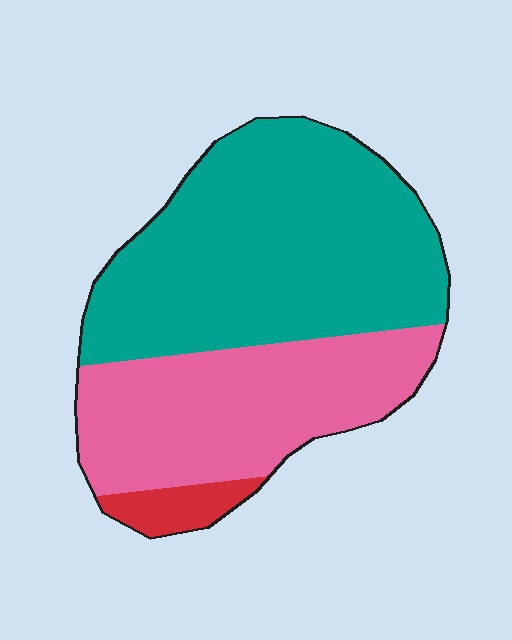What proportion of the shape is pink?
Pink takes up about three eighths (3/8) of the shape.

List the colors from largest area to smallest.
From largest to smallest: teal, pink, red.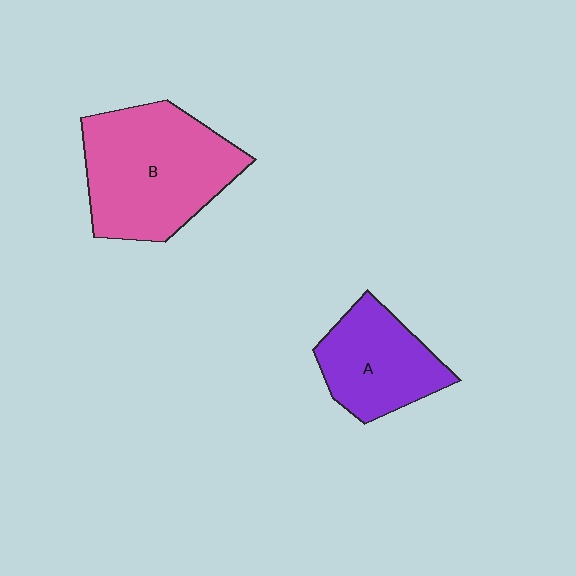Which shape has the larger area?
Shape B (pink).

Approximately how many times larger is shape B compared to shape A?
Approximately 1.6 times.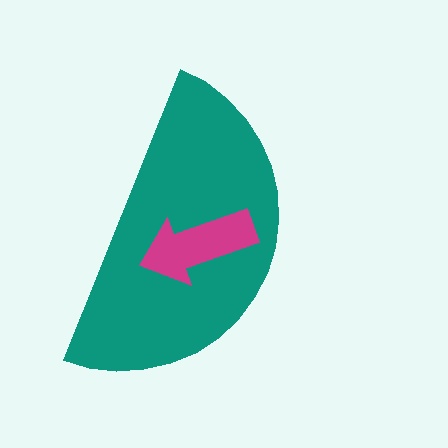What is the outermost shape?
The teal semicircle.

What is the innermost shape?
The magenta arrow.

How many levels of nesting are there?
2.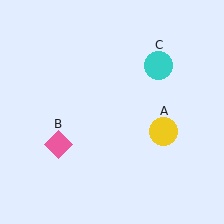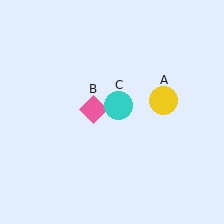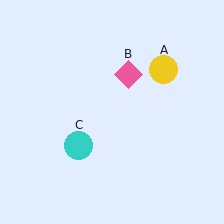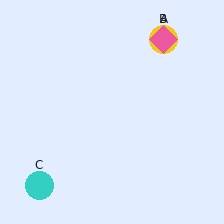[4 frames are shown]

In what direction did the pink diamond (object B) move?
The pink diamond (object B) moved up and to the right.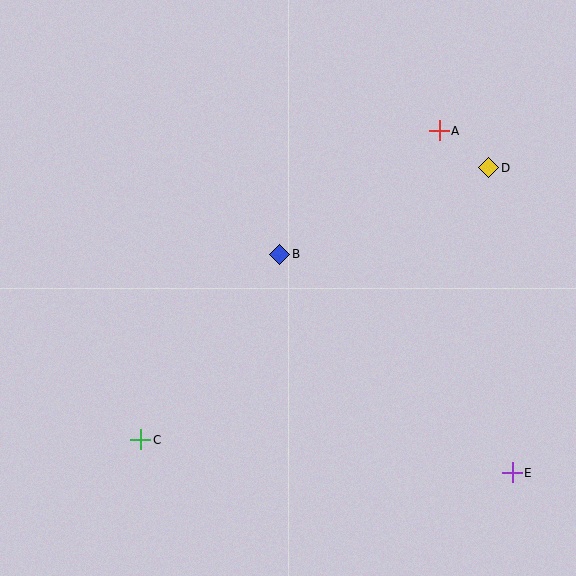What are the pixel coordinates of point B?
Point B is at (280, 254).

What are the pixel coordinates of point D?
Point D is at (489, 168).